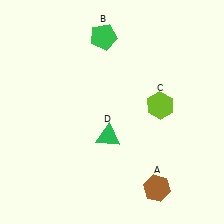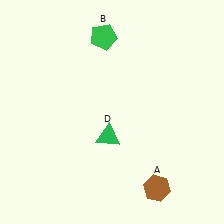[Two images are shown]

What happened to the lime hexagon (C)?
The lime hexagon (C) was removed in Image 2. It was in the top-right area of Image 1.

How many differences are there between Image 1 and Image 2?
There is 1 difference between the two images.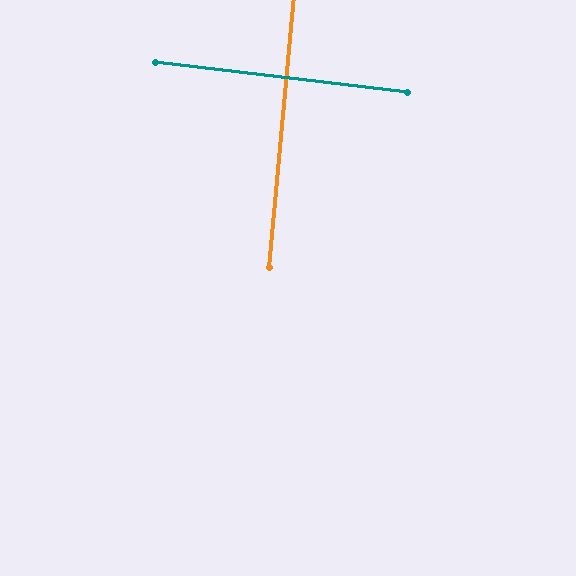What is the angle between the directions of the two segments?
Approximately 88 degrees.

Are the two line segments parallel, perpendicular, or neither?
Perpendicular — they meet at approximately 88°.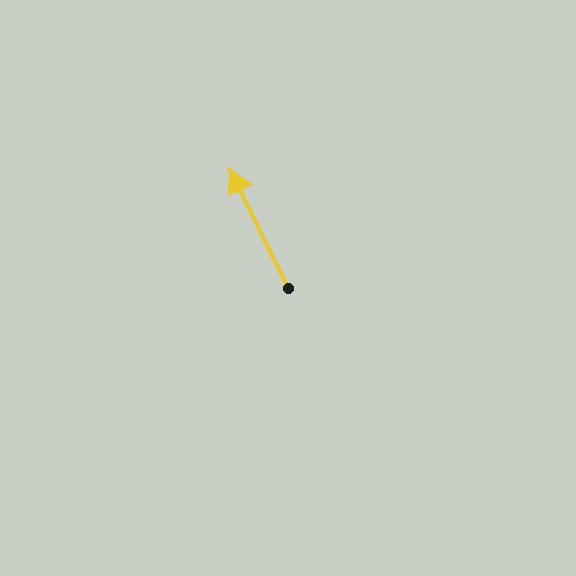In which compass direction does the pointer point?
Northwest.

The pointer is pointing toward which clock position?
Roughly 11 o'clock.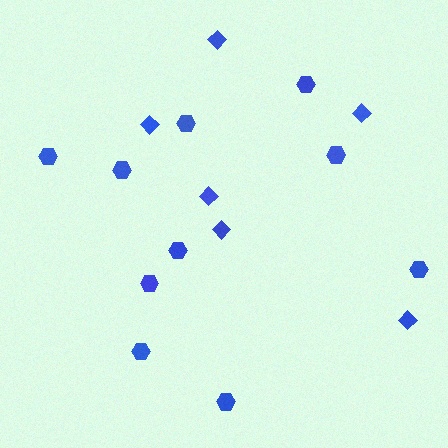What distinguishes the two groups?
There are 2 groups: one group of diamonds (6) and one group of hexagons (10).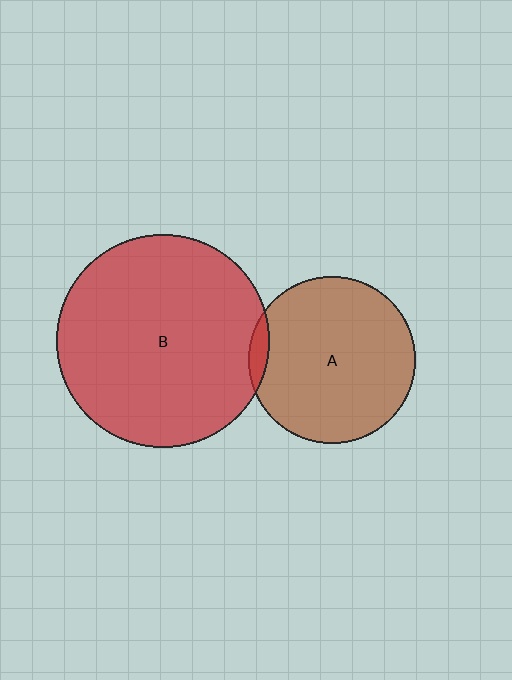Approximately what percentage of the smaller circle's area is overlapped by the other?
Approximately 5%.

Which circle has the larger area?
Circle B (red).